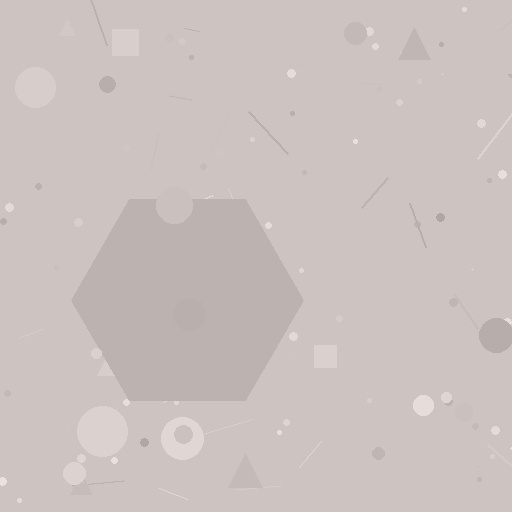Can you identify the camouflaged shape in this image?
The camouflaged shape is a hexagon.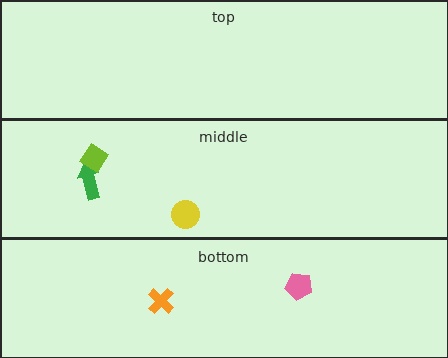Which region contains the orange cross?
The bottom region.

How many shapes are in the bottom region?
2.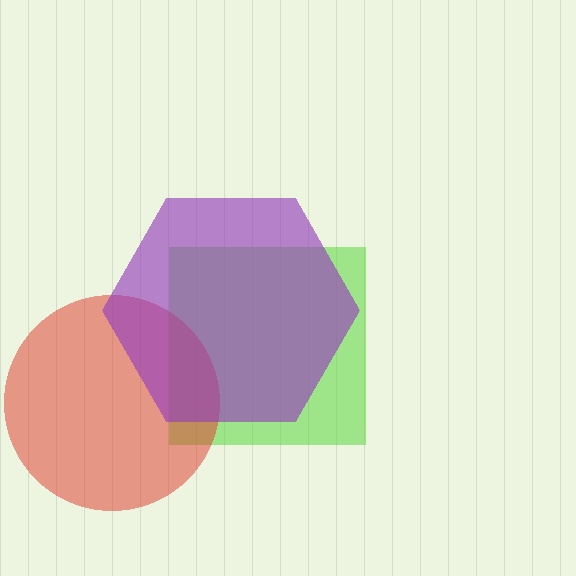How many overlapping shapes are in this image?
There are 3 overlapping shapes in the image.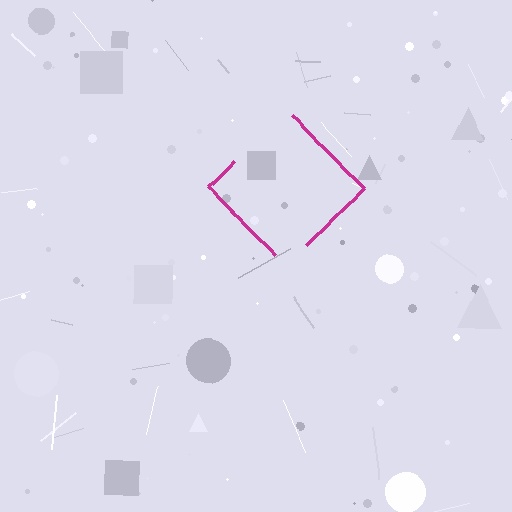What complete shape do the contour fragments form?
The contour fragments form a diamond.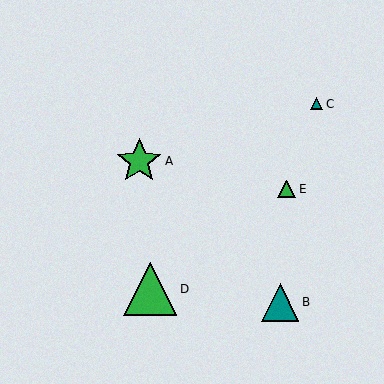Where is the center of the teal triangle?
The center of the teal triangle is at (280, 302).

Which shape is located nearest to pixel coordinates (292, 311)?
The teal triangle (labeled B) at (280, 302) is nearest to that location.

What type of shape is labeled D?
Shape D is a green triangle.